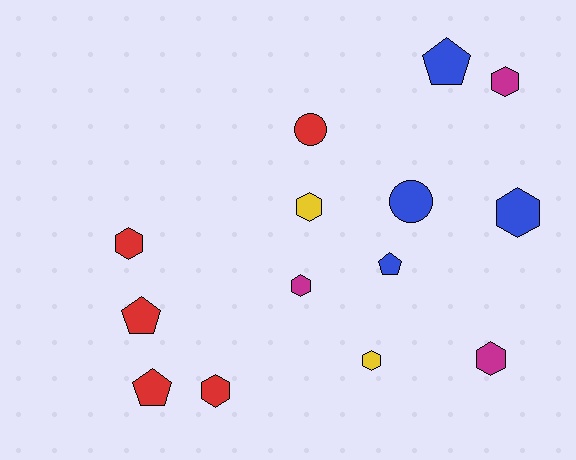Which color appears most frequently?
Red, with 5 objects.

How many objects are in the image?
There are 14 objects.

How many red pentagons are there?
There are 2 red pentagons.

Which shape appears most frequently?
Hexagon, with 8 objects.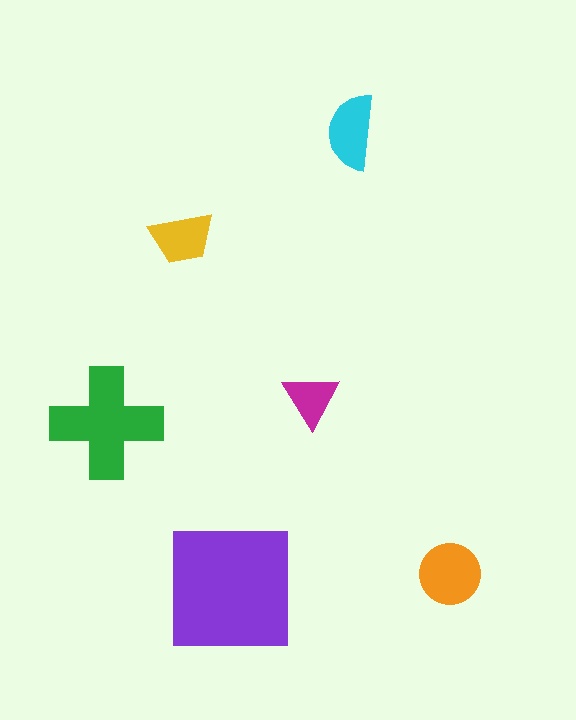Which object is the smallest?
The magenta triangle.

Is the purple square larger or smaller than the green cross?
Larger.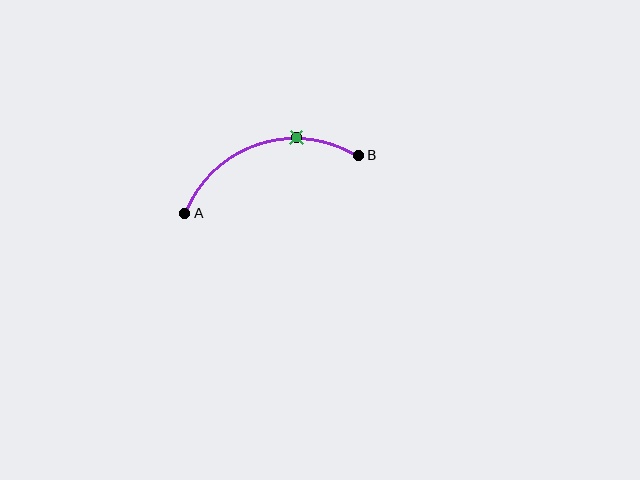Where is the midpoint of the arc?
The arc midpoint is the point on the curve farthest from the straight line joining A and B. It sits above that line.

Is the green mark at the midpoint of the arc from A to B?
No. The green mark lies on the arc but is closer to endpoint B. The arc midpoint would be at the point on the curve equidistant along the arc from both A and B.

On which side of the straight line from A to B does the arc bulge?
The arc bulges above the straight line connecting A and B.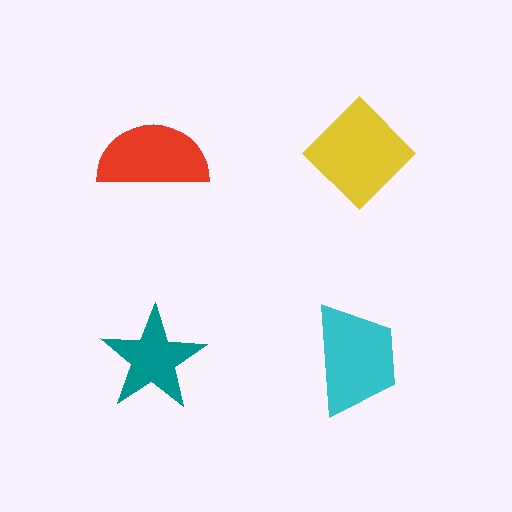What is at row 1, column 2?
A yellow diamond.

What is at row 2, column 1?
A teal star.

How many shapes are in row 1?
2 shapes.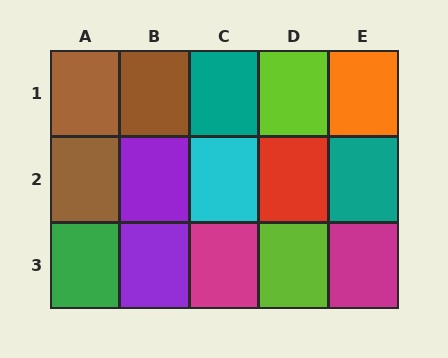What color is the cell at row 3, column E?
Magenta.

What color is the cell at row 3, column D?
Lime.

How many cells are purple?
2 cells are purple.